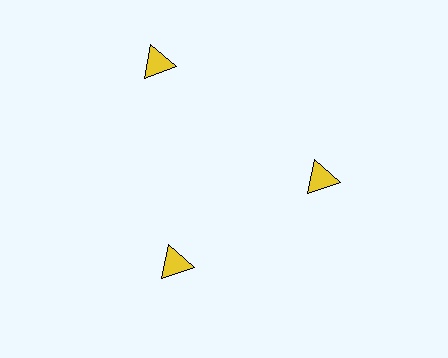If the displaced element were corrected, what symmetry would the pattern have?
It would have 3-fold rotational symmetry — the pattern would map onto itself every 120 degrees.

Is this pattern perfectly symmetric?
No. The 3 yellow triangles are arranged in a ring, but one element near the 11 o'clock position is pushed outward from the center, breaking the 3-fold rotational symmetry.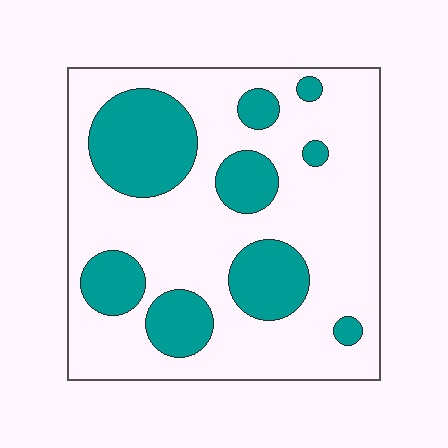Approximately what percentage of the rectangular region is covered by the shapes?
Approximately 30%.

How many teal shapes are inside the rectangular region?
9.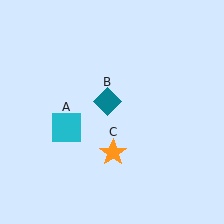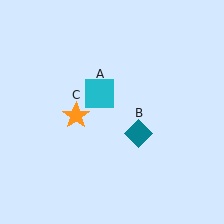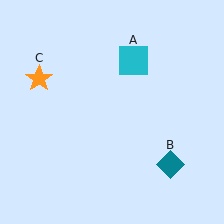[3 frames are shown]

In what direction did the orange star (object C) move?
The orange star (object C) moved up and to the left.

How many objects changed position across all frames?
3 objects changed position: cyan square (object A), teal diamond (object B), orange star (object C).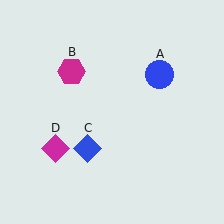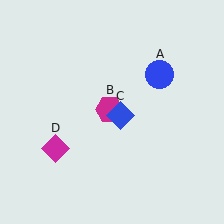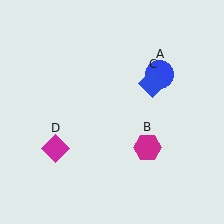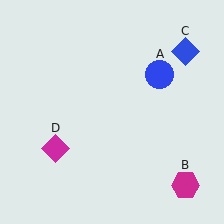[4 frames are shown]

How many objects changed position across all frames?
2 objects changed position: magenta hexagon (object B), blue diamond (object C).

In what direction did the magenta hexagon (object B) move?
The magenta hexagon (object B) moved down and to the right.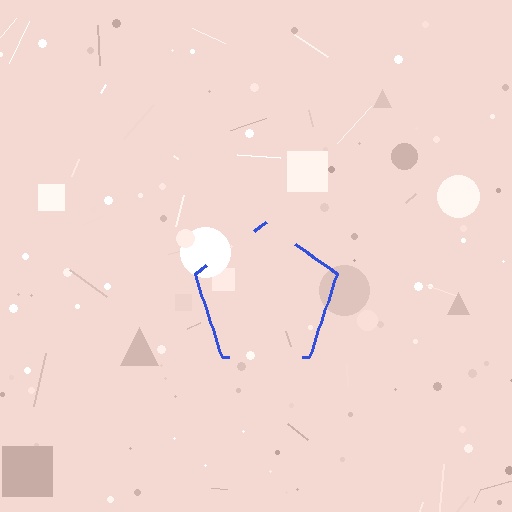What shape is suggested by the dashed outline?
The dashed outline suggests a pentagon.